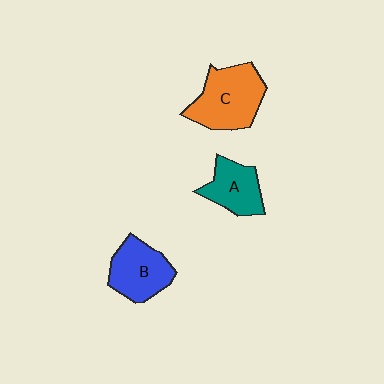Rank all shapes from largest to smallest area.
From largest to smallest: C (orange), B (blue), A (teal).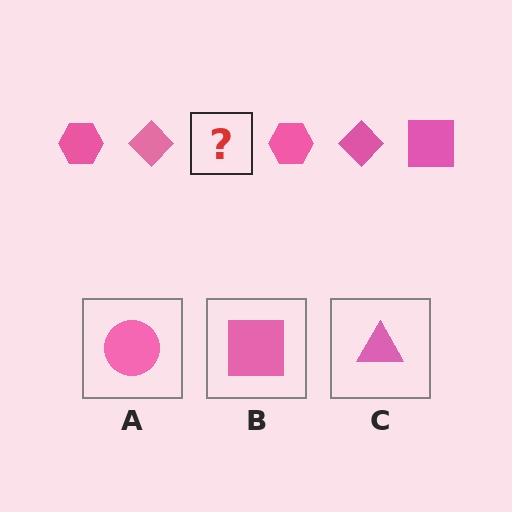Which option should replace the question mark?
Option B.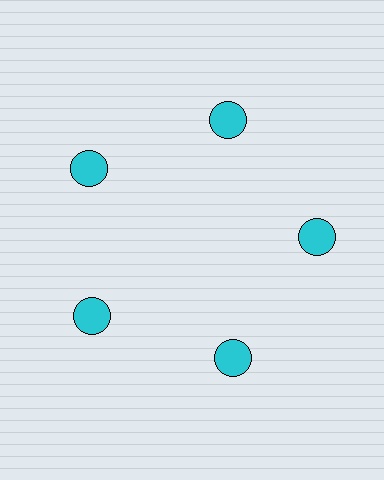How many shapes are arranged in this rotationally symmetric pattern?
There are 5 shapes, arranged in 5 groups of 1.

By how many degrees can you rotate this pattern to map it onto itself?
The pattern maps onto itself every 72 degrees of rotation.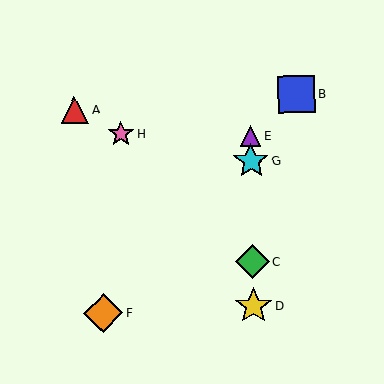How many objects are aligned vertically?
4 objects (C, D, E, G) are aligned vertically.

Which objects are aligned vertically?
Objects C, D, E, G are aligned vertically.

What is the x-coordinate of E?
Object E is at x≈251.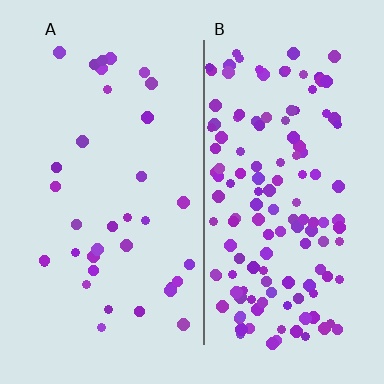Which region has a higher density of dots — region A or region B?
B (the right).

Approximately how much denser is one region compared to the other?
Approximately 4.0× — region B over region A.